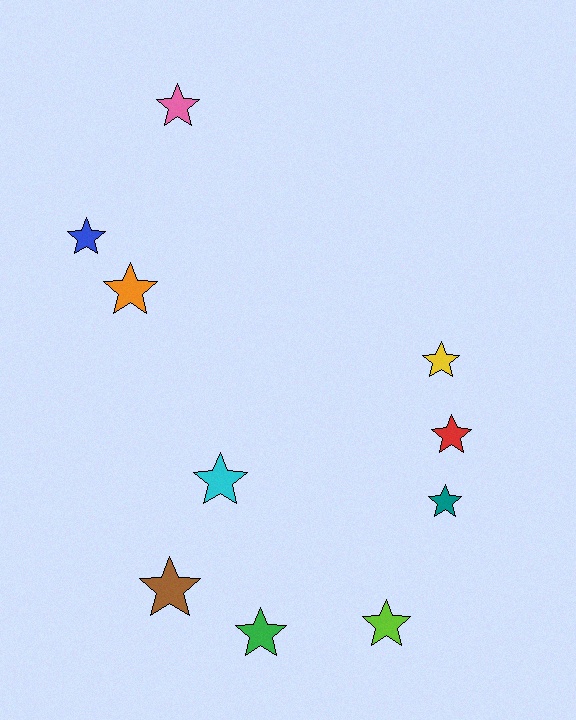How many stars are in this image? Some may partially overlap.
There are 10 stars.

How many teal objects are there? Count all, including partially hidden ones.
There is 1 teal object.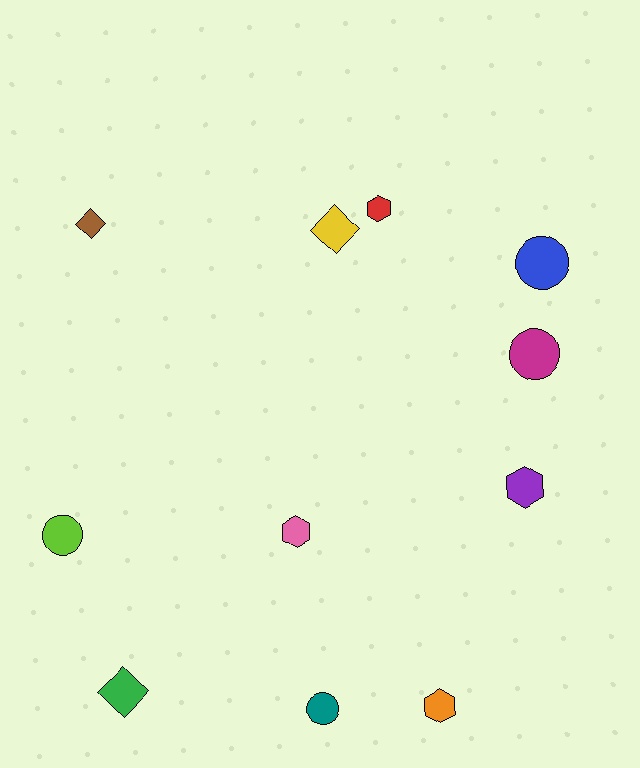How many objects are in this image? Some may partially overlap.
There are 11 objects.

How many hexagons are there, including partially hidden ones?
There are 4 hexagons.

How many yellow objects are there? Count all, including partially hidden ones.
There is 1 yellow object.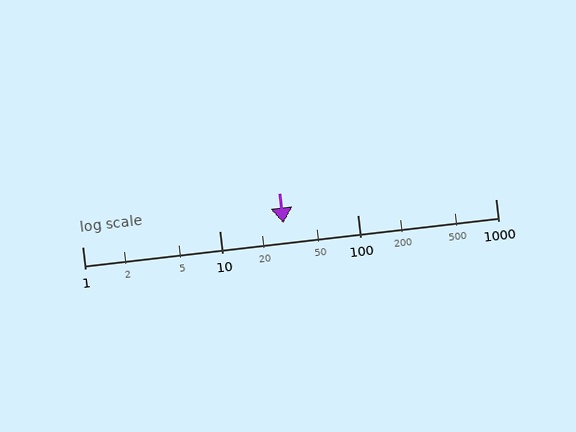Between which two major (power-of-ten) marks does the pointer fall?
The pointer is between 10 and 100.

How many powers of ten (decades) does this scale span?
The scale spans 3 decades, from 1 to 1000.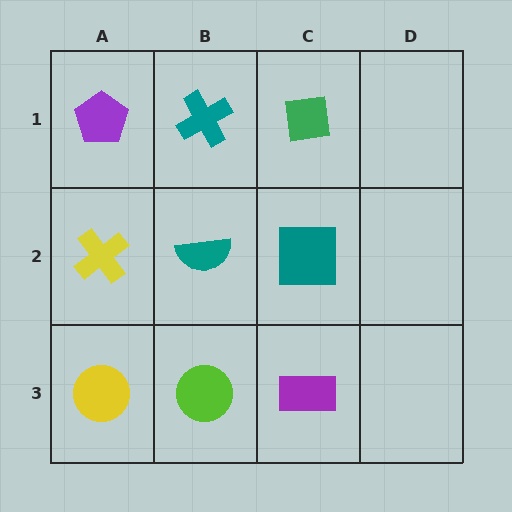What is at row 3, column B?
A lime circle.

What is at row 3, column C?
A purple rectangle.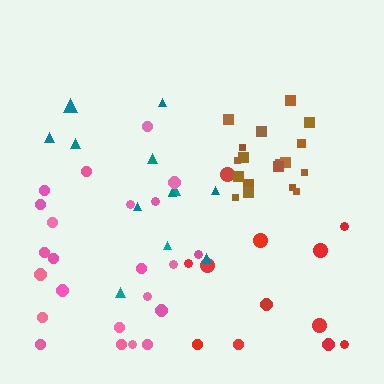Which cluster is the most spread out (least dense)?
Red.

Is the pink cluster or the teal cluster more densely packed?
Pink.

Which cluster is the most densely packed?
Brown.